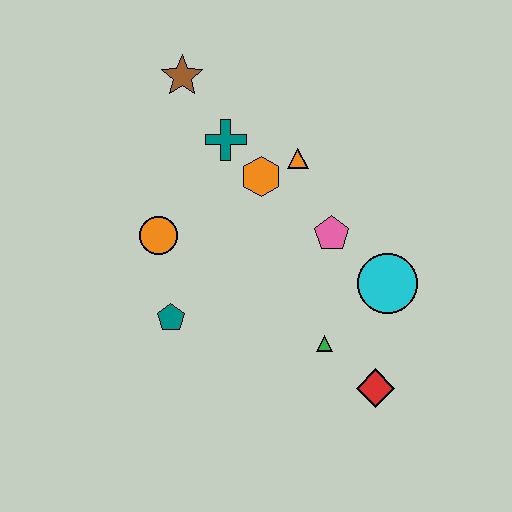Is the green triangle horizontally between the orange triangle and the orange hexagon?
No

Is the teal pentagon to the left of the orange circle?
No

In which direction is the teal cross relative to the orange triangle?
The teal cross is to the left of the orange triangle.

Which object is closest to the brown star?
The teal cross is closest to the brown star.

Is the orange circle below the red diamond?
No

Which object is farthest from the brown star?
The red diamond is farthest from the brown star.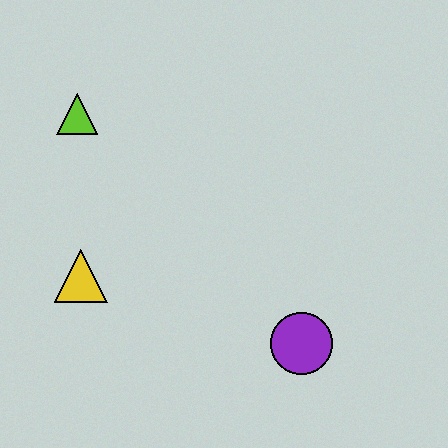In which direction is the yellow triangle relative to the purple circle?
The yellow triangle is to the left of the purple circle.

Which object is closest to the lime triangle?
The yellow triangle is closest to the lime triangle.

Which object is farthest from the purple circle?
The lime triangle is farthest from the purple circle.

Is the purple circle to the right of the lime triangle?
Yes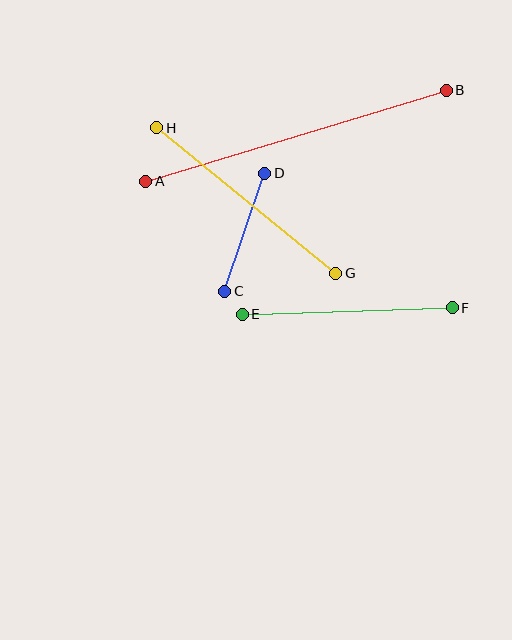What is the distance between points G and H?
The distance is approximately 231 pixels.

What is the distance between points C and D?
The distance is approximately 125 pixels.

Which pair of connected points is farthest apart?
Points A and B are farthest apart.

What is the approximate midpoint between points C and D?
The midpoint is at approximately (245, 232) pixels.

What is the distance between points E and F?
The distance is approximately 210 pixels.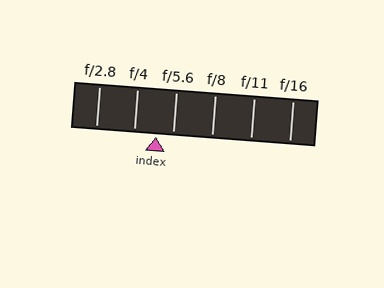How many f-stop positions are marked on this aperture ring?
There are 6 f-stop positions marked.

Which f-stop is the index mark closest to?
The index mark is closest to f/5.6.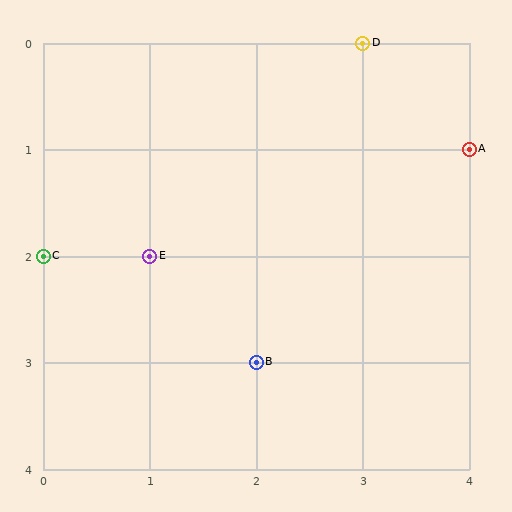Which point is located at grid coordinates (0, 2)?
Point C is at (0, 2).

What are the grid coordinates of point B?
Point B is at grid coordinates (2, 3).